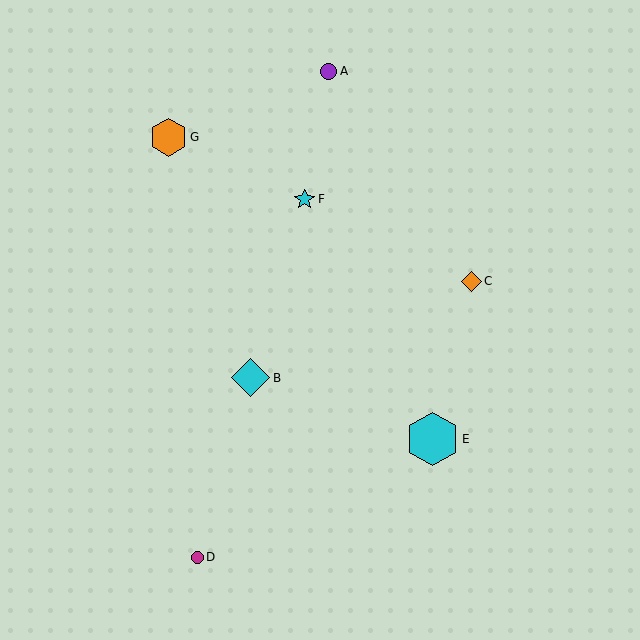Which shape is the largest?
The cyan hexagon (labeled E) is the largest.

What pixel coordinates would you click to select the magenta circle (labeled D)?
Click at (197, 557) to select the magenta circle D.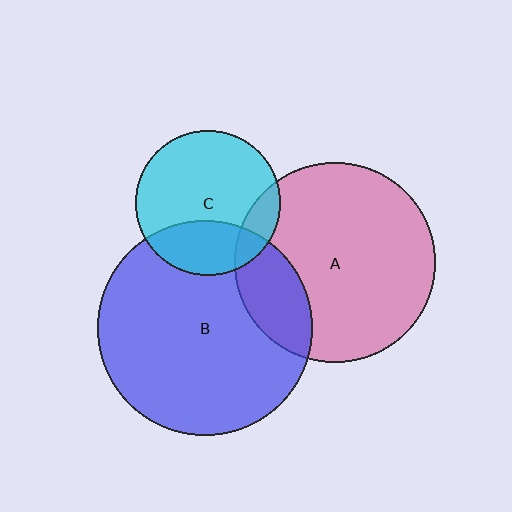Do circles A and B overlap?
Yes.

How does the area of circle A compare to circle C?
Approximately 1.9 times.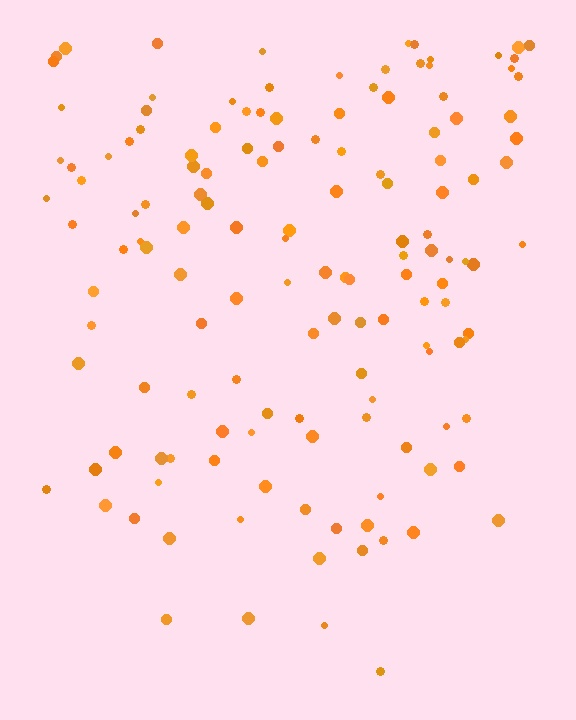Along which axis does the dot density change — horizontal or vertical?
Vertical.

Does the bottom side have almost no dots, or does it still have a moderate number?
Still a moderate number, just noticeably fewer than the top.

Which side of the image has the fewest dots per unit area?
The bottom.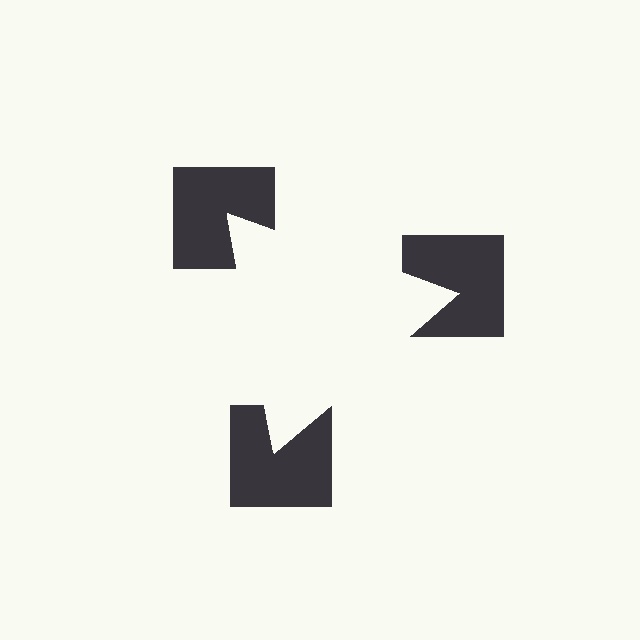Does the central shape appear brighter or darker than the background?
It typically appears slightly brighter than the background, even though no actual brightness change is drawn.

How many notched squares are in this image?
There are 3 — one at each vertex of the illusory triangle.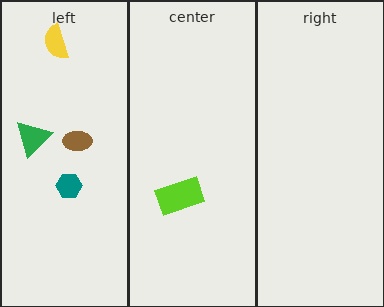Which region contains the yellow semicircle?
The left region.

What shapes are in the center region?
The lime rectangle.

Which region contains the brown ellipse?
The left region.